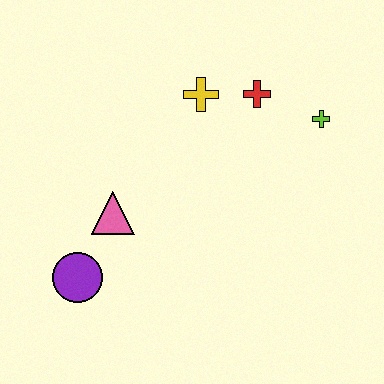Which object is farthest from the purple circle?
The lime cross is farthest from the purple circle.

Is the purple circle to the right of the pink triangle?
No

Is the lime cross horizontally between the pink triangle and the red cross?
No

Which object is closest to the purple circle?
The pink triangle is closest to the purple circle.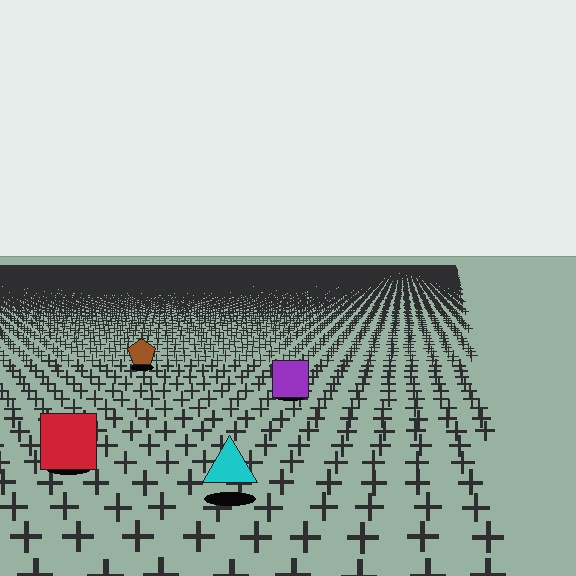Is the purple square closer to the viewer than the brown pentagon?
Yes. The purple square is closer — you can tell from the texture gradient: the ground texture is coarser near it.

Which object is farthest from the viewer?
The brown pentagon is farthest from the viewer. It appears smaller and the ground texture around it is denser.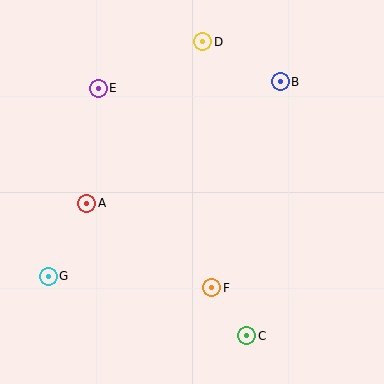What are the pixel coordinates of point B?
Point B is at (280, 82).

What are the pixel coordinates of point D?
Point D is at (203, 42).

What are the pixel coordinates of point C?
Point C is at (247, 336).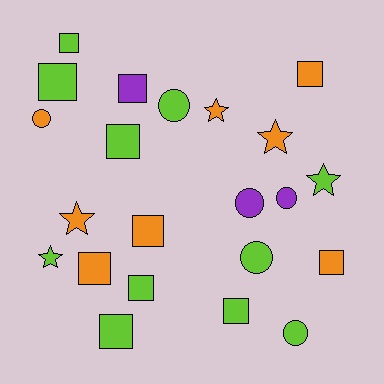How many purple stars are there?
There are no purple stars.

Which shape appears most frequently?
Square, with 11 objects.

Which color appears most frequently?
Lime, with 11 objects.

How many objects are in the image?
There are 22 objects.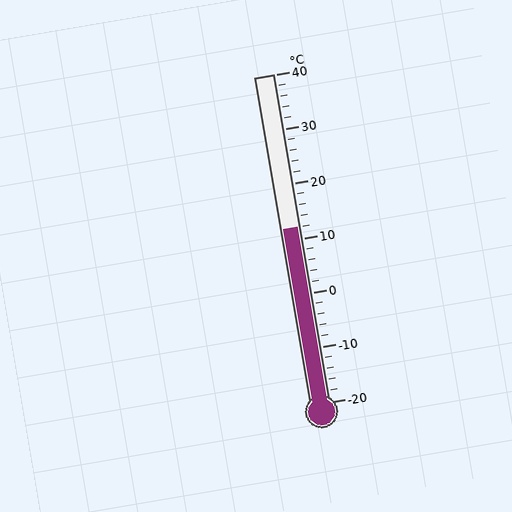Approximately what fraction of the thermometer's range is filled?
The thermometer is filled to approximately 55% of its range.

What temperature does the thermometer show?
The thermometer shows approximately 12°C.